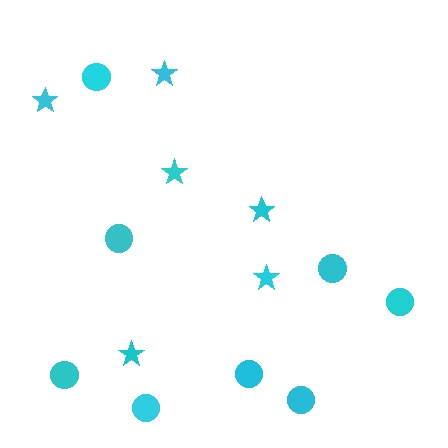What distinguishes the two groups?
There are 2 groups: one group of stars (6) and one group of circles (8).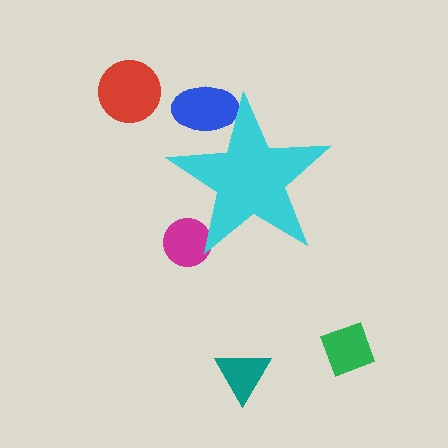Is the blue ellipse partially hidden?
Yes, the blue ellipse is partially hidden behind the cyan star.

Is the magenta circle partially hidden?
Yes, the magenta circle is partially hidden behind the cyan star.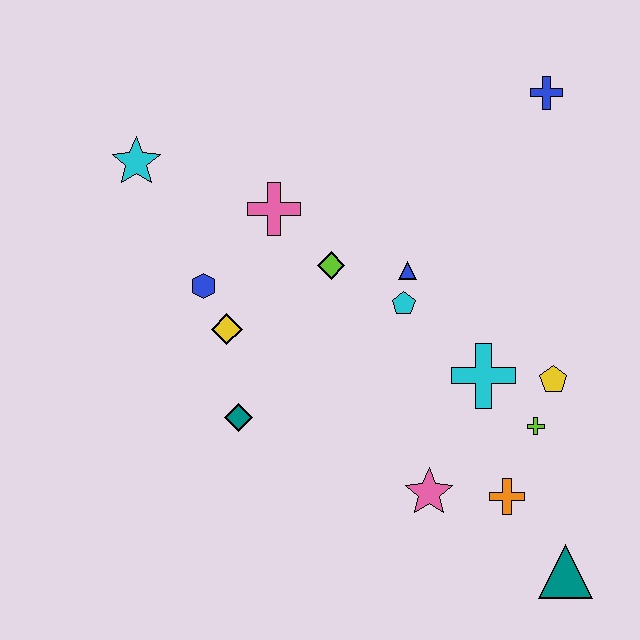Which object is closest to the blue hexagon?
The yellow diamond is closest to the blue hexagon.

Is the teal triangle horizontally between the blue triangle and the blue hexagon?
No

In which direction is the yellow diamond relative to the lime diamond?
The yellow diamond is to the left of the lime diamond.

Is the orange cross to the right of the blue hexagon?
Yes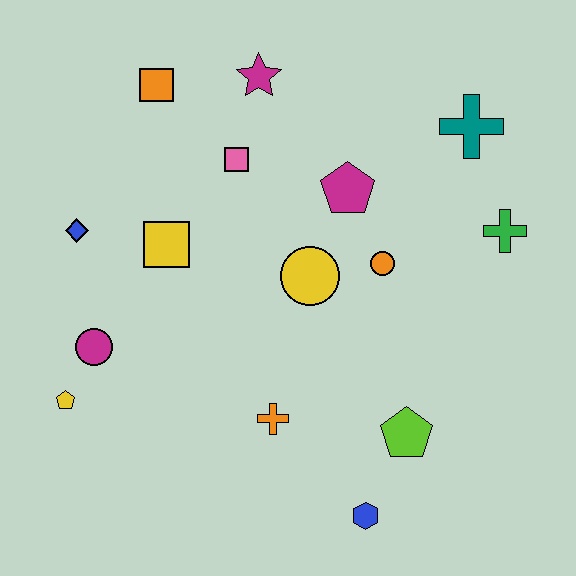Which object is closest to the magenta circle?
The yellow pentagon is closest to the magenta circle.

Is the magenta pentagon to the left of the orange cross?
No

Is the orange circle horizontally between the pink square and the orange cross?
No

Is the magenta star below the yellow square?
No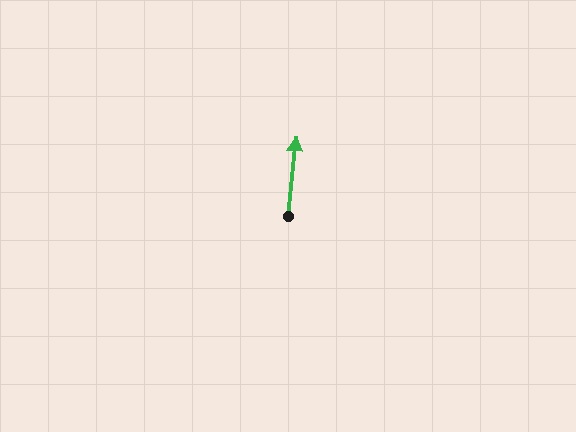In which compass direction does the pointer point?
North.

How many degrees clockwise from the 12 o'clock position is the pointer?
Approximately 6 degrees.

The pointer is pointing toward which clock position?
Roughly 12 o'clock.